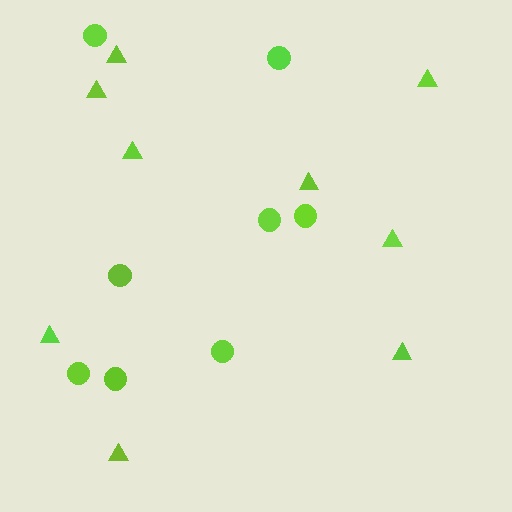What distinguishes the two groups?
There are 2 groups: one group of circles (8) and one group of triangles (9).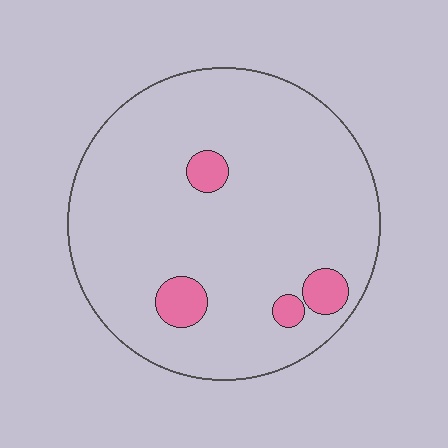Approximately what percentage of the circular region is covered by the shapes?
Approximately 10%.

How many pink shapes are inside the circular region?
4.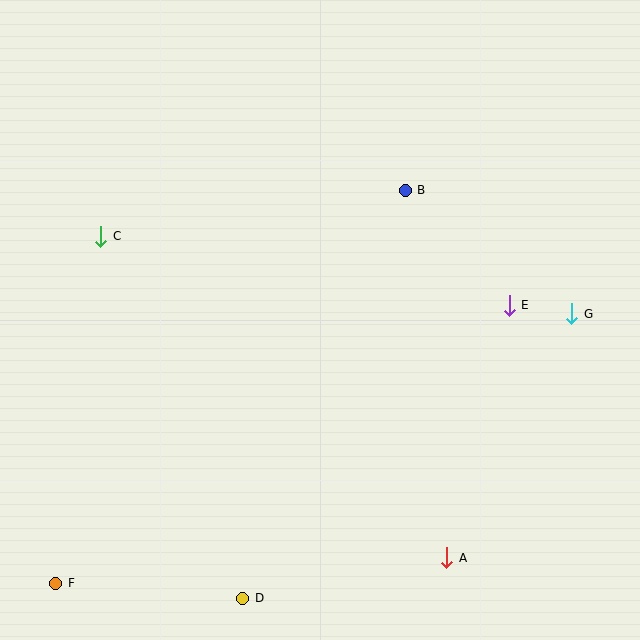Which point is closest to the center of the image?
Point B at (405, 190) is closest to the center.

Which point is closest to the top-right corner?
Point B is closest to the top-right corner.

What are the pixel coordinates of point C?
Point C is at (101, 236).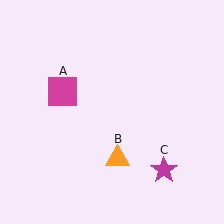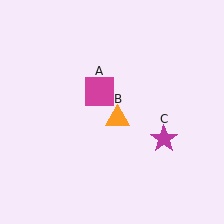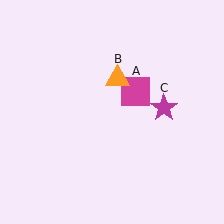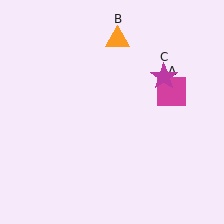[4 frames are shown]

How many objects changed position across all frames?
3 objects changed position: magenta square (object A), orange triangle (object B), magenta star (object C).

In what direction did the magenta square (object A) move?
The magenta square (object A) moved right.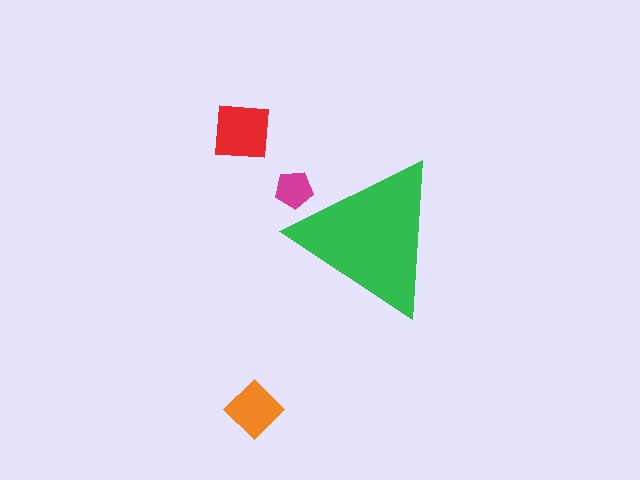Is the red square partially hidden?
No, the red square is fully visible.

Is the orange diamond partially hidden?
No, the orange diamond is fully visible.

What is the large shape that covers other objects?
A green triangle.